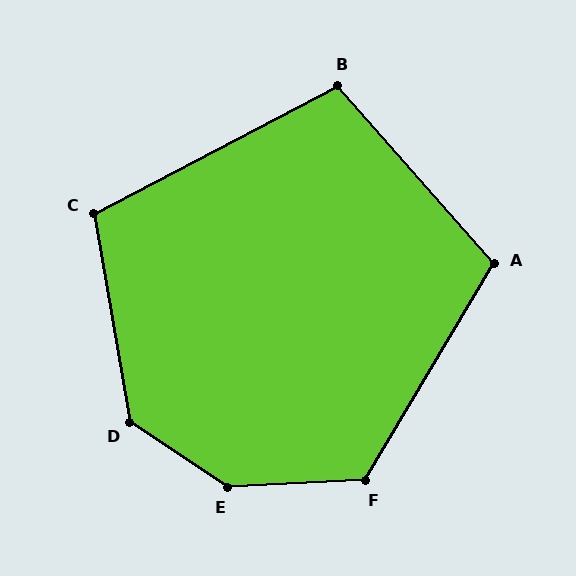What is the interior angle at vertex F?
Approximately 123 degrees (obtuse).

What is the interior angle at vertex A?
Approximately 108 degrees (obtuse).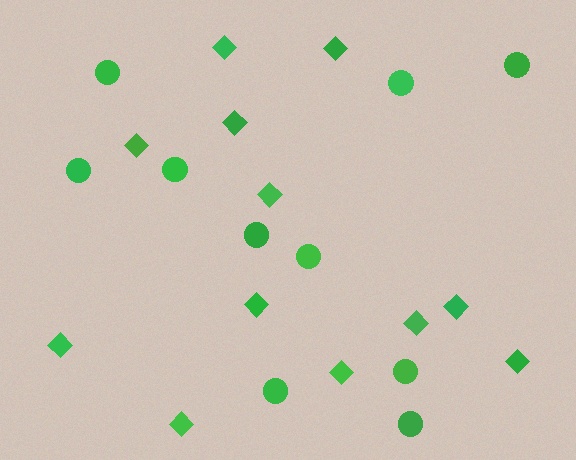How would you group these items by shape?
There are 2 groups: one group of diamonds (12) and one group of circles (10).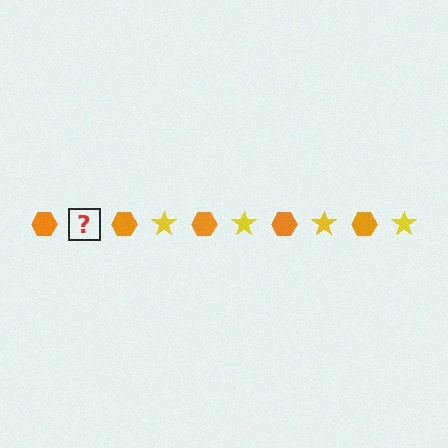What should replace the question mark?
The question mark should be replaced with a yellow star.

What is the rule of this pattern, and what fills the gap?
The rule is that the pattern alternates between orange hexagon and yellow star. The gap should be filled with a yellow star.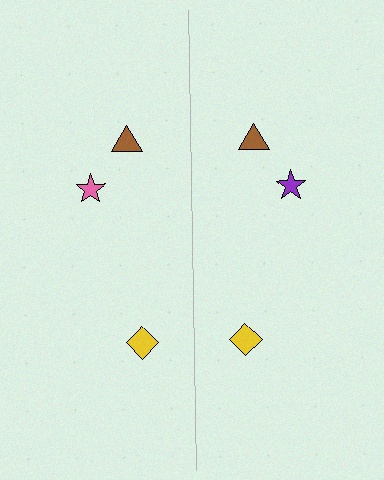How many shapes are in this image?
There are 6 shapes in this image.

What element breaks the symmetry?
The purple star on the right side breaks the symmetry — its mirror counterpart is pink.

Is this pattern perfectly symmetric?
No, the pattern is not perfectly symmetric. The purple star on the right side breaks the symmetry — its mirror counterpart is pink.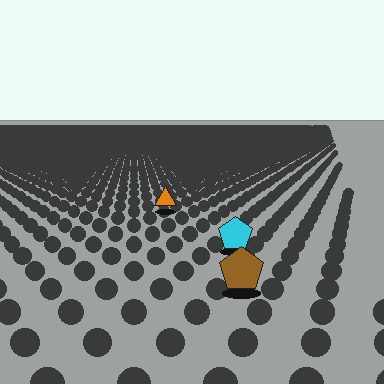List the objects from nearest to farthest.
From nearest to farthest: the brown pentagon, the cyan pentagon, the orange triangle.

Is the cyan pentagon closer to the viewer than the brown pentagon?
No. The brown pentagon is closer — you can tell from the texture gradient: the ground texture is coarser near it.